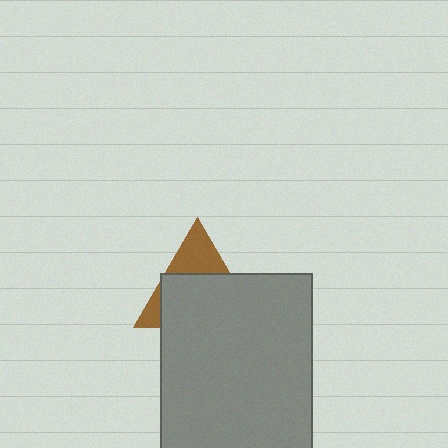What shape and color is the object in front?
The object in front is a gray rectangle.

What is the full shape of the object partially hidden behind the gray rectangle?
The partially hidden object is a brown triangle.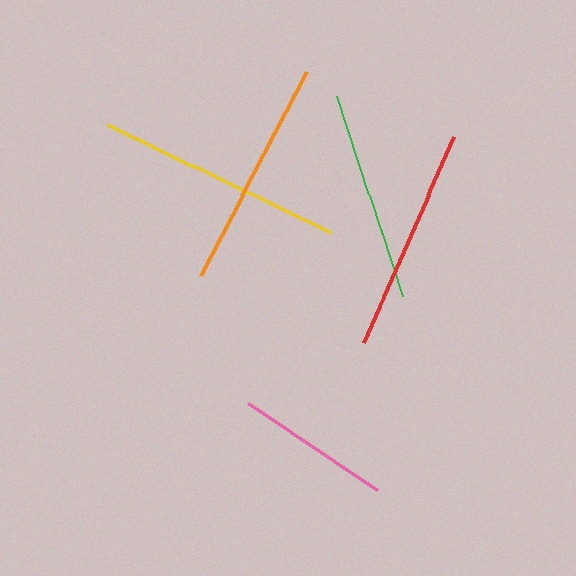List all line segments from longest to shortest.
From longest to shortest: yellow, orange, red, green, pink.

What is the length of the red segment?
The red segment is approximately 224 pixels long.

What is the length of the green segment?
The green segment is approximately 211 pixels long.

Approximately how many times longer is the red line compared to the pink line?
The red line is approximately 1.4 times the length of the pink line.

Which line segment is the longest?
The yellow line is the longest at approximately 247 pixels.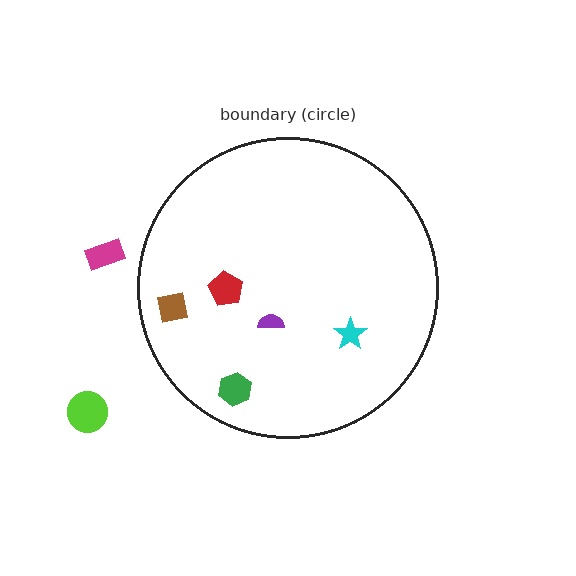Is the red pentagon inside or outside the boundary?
Inside.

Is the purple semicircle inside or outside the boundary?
Inside.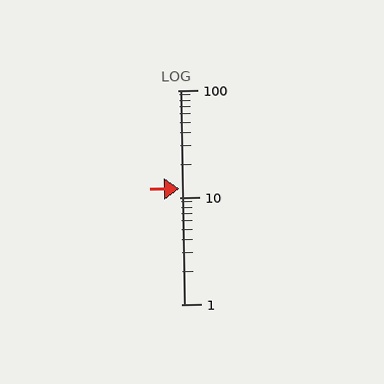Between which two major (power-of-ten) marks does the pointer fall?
The pointer is between 10 and 100.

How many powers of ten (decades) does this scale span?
The scale spans 2 decades, from 1 to 100.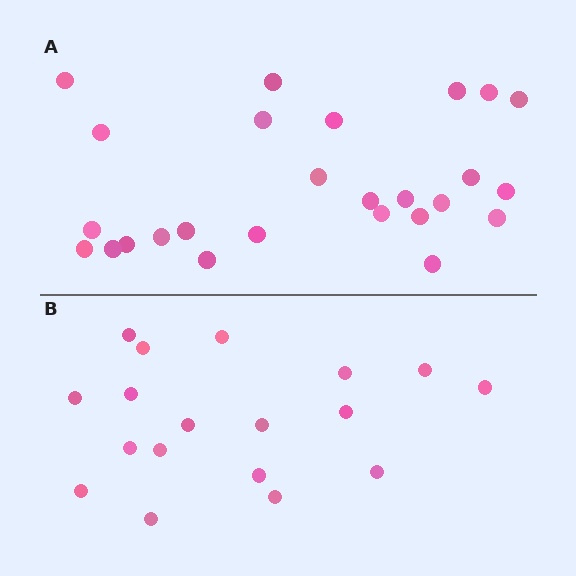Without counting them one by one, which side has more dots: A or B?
Region A (the top region) has more dots.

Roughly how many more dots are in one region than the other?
Region A has roughly 8 or so more dots than region B.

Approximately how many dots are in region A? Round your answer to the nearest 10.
About 30 dots. (The exact count is 26, which rounds to 30.)